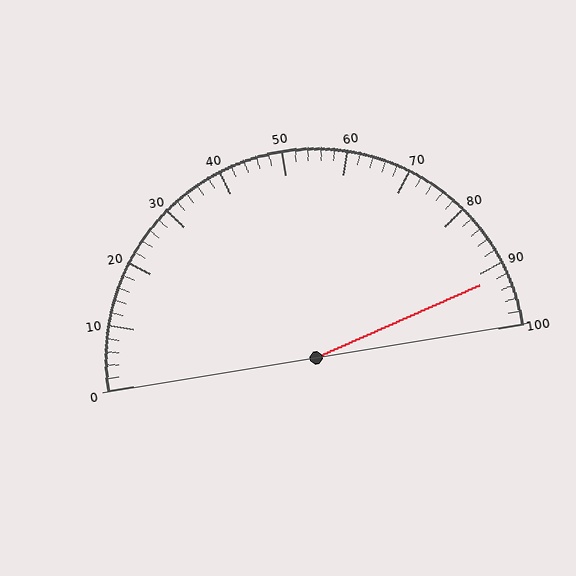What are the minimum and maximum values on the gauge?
The gauge ranges from 0 to 100.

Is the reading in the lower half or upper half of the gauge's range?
The reading is in the upper half of the range (0 to 100).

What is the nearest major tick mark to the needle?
The nearest major tick mark is 90.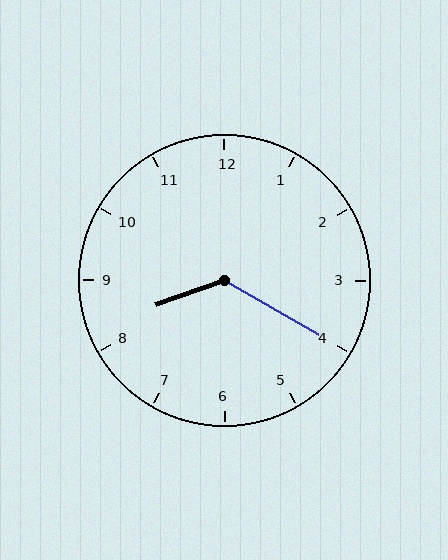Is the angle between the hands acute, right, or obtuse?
It is obtuse.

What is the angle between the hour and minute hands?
Approximately 130 degrees.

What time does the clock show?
8:20.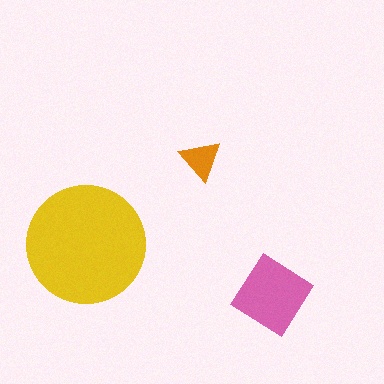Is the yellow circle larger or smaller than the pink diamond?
Larger.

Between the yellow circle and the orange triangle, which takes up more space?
The yellow circle.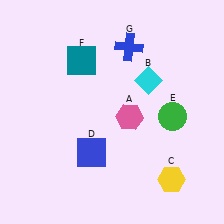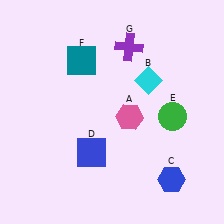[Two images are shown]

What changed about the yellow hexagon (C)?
In Image 1, C is yellow. In Image 2, it changed to blue.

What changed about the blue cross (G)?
In Image 1, G is blue. In Image 2, it changed to purple.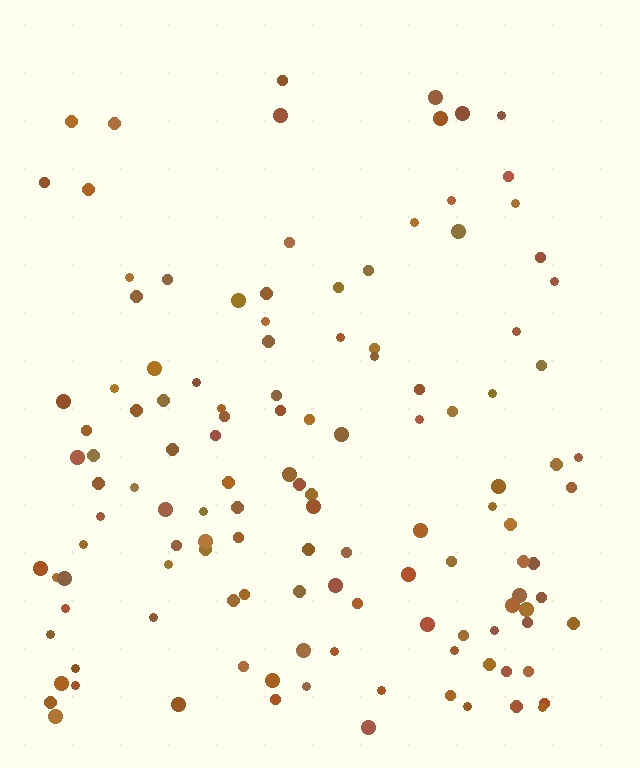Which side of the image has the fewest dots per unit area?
The top.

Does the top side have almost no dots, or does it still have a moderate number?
Still a moderate number, just noticeably fewer than the bottom.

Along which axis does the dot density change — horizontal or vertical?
Vertical.